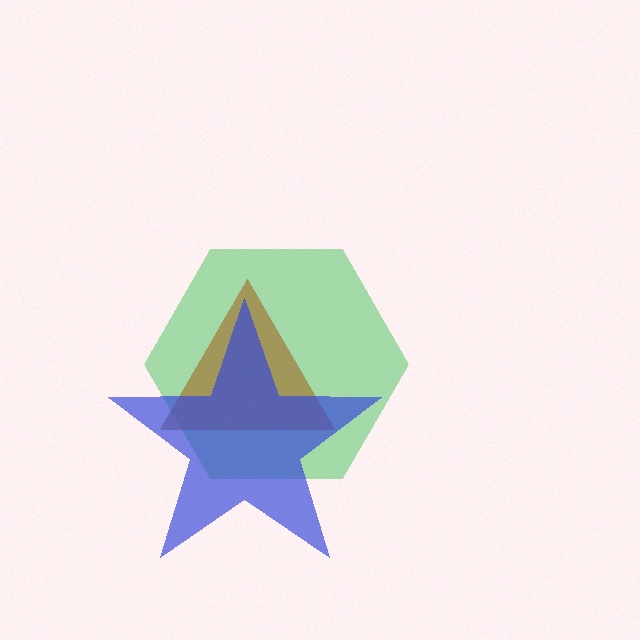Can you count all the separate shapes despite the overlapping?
Yes, there are 3 separate shapes.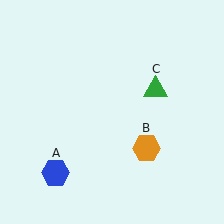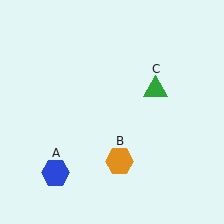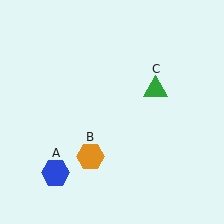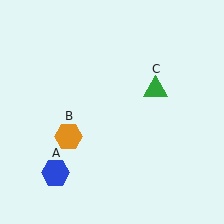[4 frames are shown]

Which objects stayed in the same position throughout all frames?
Blue hexagon (object A) and green triangle (object C) remained stationary.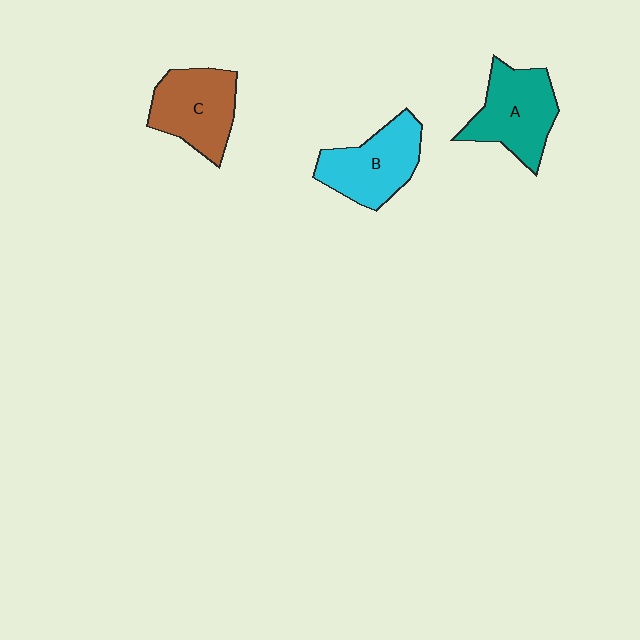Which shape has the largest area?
Shape A (teal).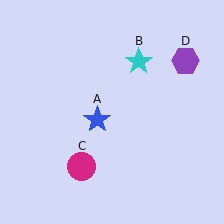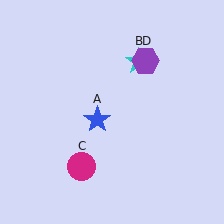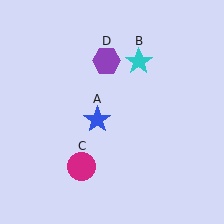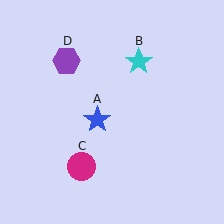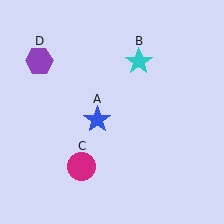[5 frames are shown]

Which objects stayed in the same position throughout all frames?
Blue star (object A) and cyan star (object B) and magenta circle (object C) remained stationary.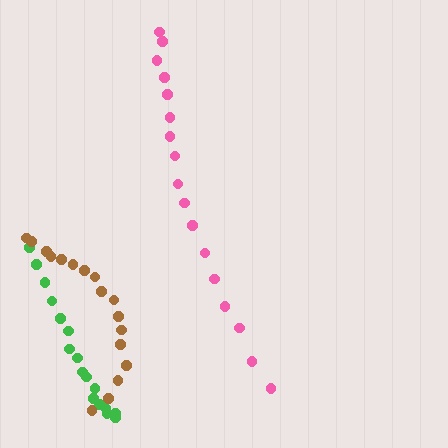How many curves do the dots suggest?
There are 3 distinct paths.